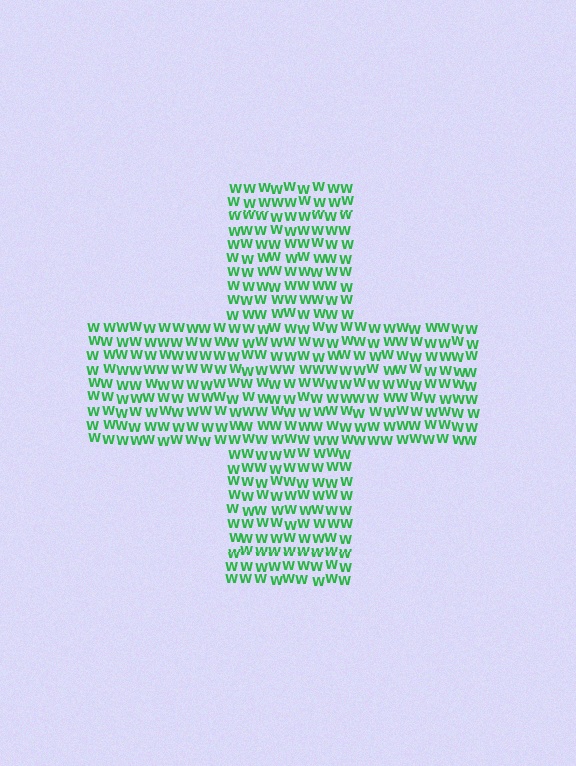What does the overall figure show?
The overall figure shows a cross.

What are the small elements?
The small elements are letter W's.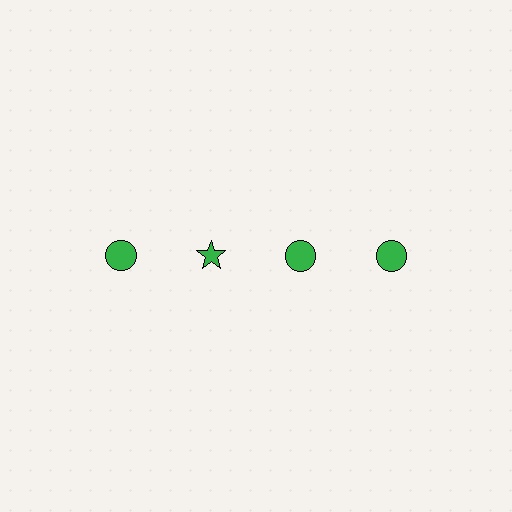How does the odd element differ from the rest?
It has a different shape: star instead of circle.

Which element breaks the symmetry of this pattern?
The green star in the top row, second from left column breaks the symmetry. All other shapes are green circles.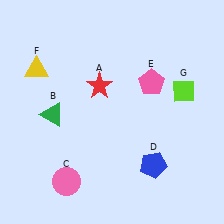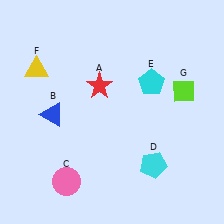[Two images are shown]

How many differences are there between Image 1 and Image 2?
There are 3 differences between the two images.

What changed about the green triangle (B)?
In Image 1, B is green. In Image 2, it changed to blue.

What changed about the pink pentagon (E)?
In Image 1, E is pink. In Image 2, it changed to cyan.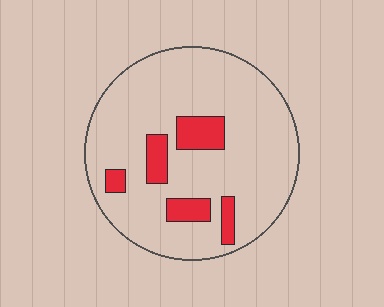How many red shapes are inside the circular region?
5.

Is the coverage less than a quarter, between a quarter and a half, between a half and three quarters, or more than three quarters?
Less than a quarter.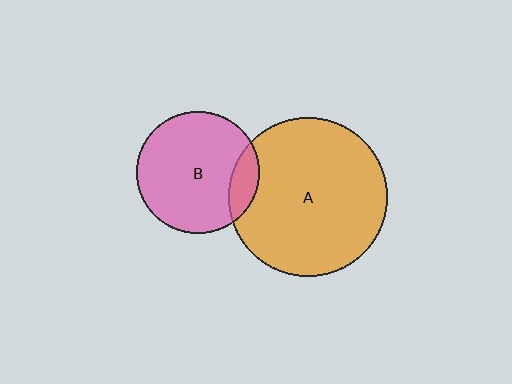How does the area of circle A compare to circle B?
Approximately 1.7 times.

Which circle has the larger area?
Circle A (orange).